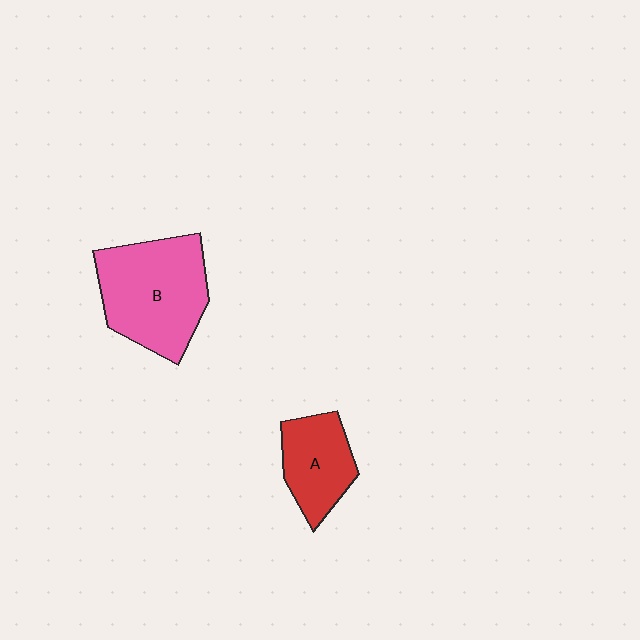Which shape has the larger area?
Shape B (pink).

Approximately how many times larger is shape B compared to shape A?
Approximately 1.8 times.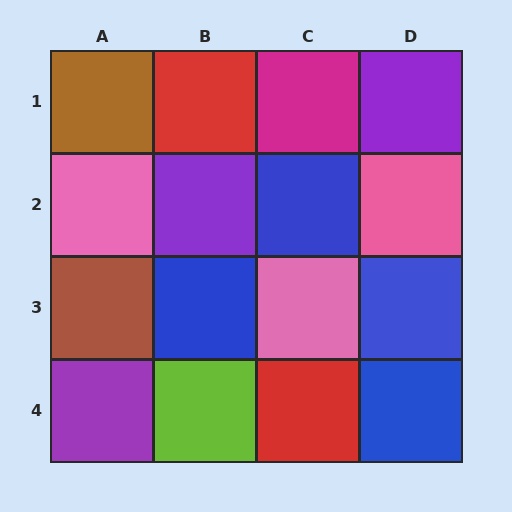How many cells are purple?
3 cells are purple.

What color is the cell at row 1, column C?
Magenta.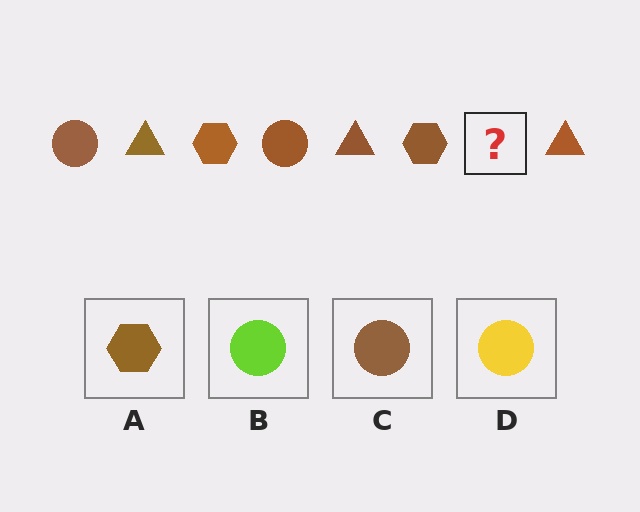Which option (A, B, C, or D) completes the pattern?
C.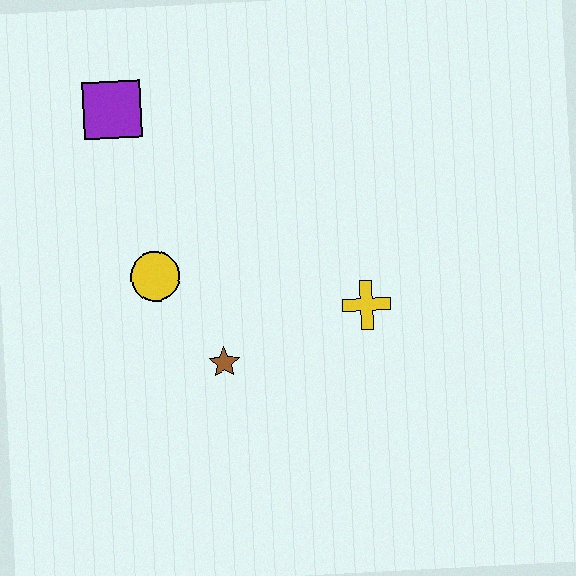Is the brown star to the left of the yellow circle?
No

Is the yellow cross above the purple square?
No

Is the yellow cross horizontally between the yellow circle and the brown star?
No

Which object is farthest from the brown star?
The purple square is farthest from the brown star.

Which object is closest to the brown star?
The yellow circle is closest to the brown star.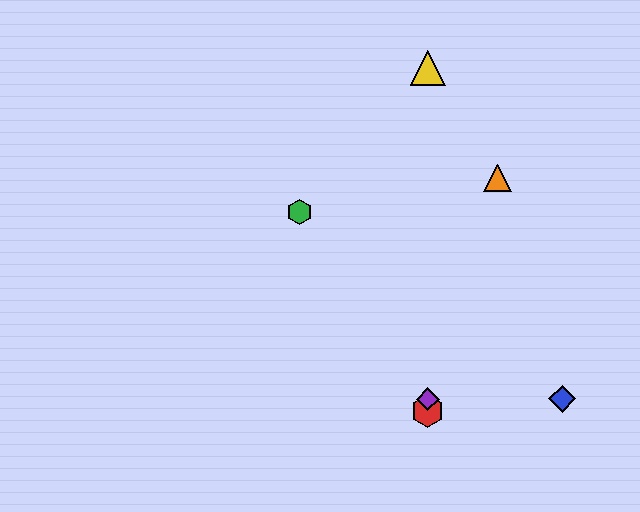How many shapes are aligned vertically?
3 shapes (the red hexagon, the yellow triangle, the purple diamond) are aligned vertically.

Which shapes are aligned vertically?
The red hexagon, the yellow triangle, the purple diamond are aligned vertically.